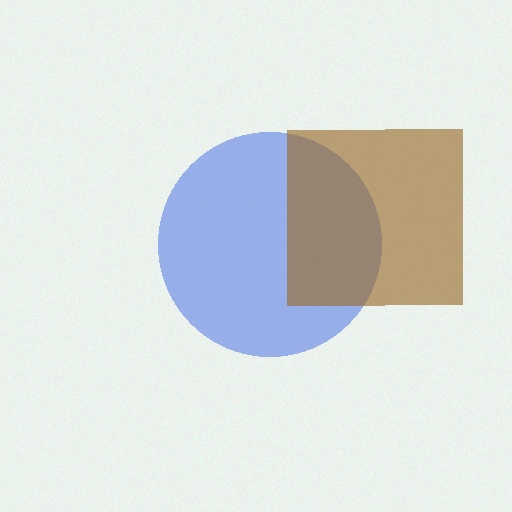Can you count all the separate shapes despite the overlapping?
Yes, there are 2 separate shapes.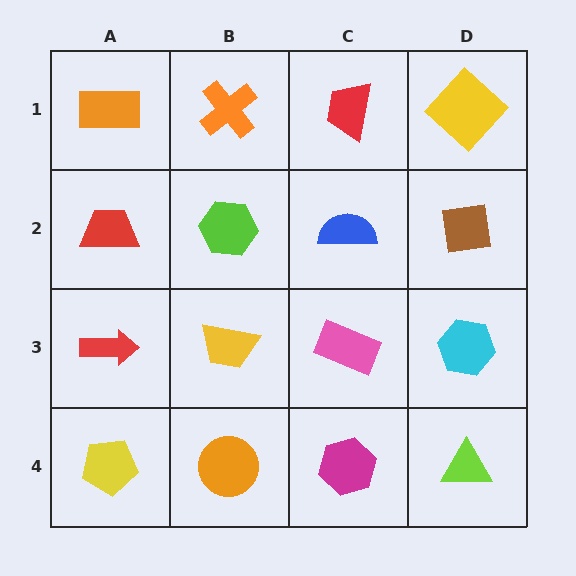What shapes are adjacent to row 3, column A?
A red trapezoid (row 2, column A), a yellow pentagon (row 4, column A), a yellow trapezoid (row 3, column B).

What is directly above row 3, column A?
A red trapezoid.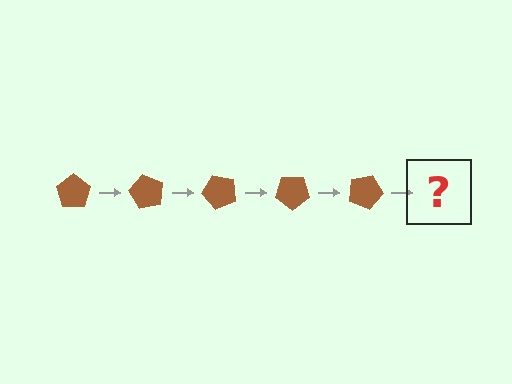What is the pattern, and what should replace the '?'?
The pattern is that the pentagon rotates 60 degrees each step. The '?' should be a brown pentagon rotated 300 degrees.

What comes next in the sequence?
The next element should be a brown pentagon rotated 300 degrees.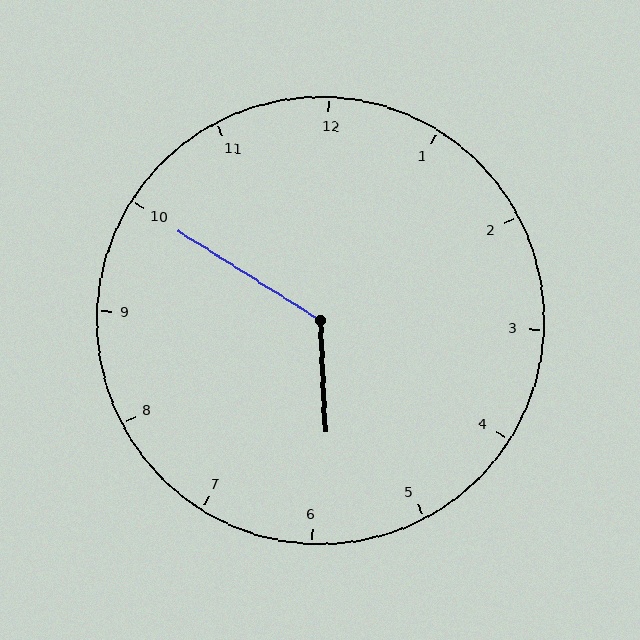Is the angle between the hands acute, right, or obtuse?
It is obtuse.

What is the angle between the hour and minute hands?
Approximately 125 degrees.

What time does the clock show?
5:50.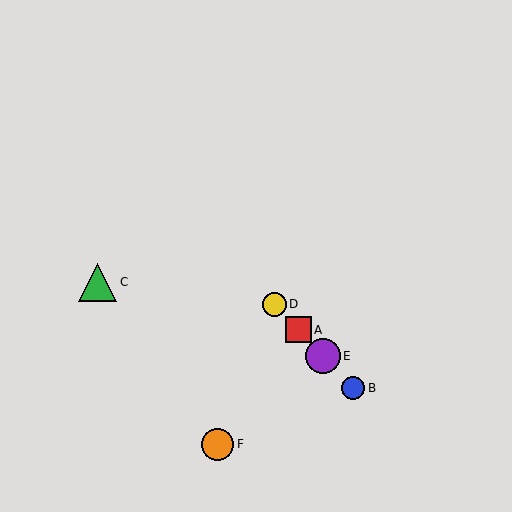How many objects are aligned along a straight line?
4 objects (A, B, D, E) are aligned along a straight line.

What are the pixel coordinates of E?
Object E is at (323, 356).